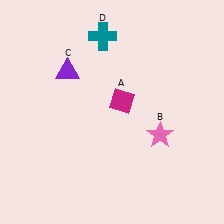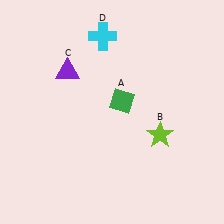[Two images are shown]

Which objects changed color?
A changed from magenta to green. B changed from pink to lime. D changed from teal to cyan.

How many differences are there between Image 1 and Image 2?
There are 3 differences between the two images.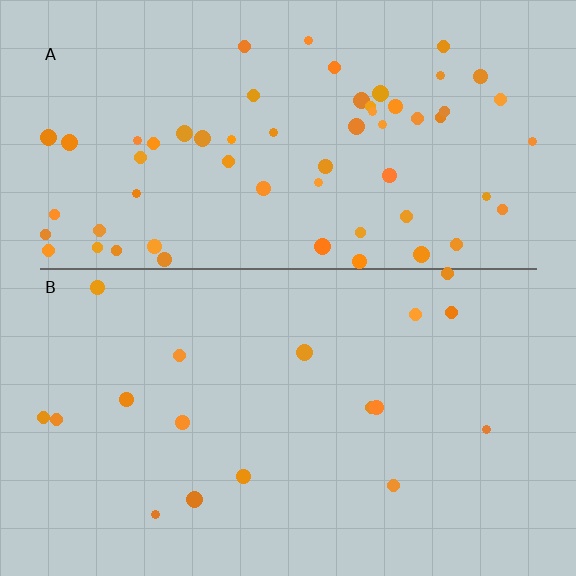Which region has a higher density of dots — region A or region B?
A (the top).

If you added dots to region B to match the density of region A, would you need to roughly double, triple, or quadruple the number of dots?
Approximately triple.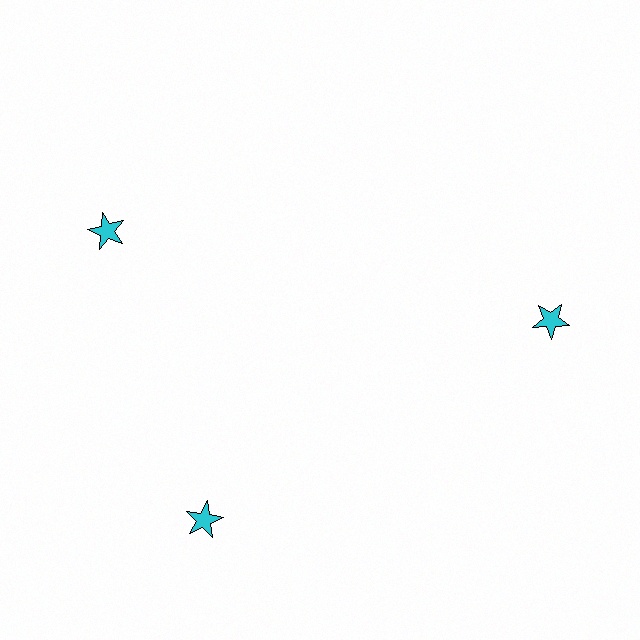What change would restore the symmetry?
The symmetry would be restored by rotating it back into even spacing with its neighbors so that all 3 stars sit at equal angles and equal distance from the center.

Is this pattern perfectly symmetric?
No. The 3 cyan stars are arranged in a ring, but one element near the 11 o'clock position is rotated out of alignment along the ring, breaking the 3-fold rotational symmetry.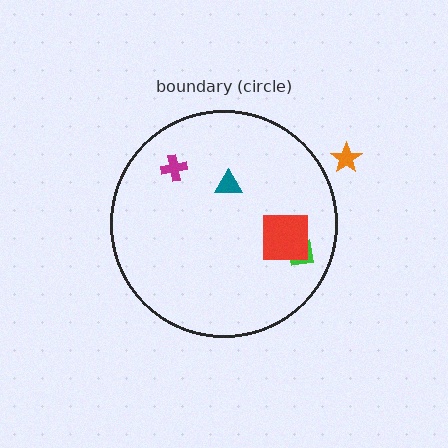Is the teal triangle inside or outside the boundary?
Inside.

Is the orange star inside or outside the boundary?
Outside.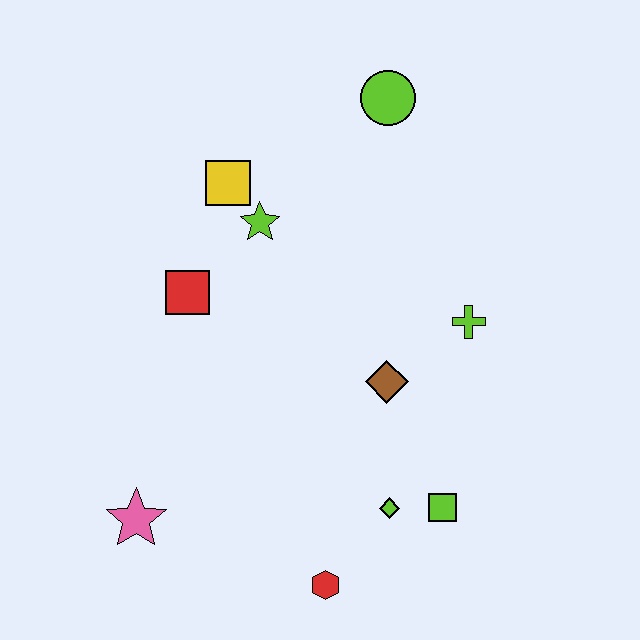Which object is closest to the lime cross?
The brown diamond is closest to the lime cross.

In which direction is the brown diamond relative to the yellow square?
The brown diamond is below the yellow square.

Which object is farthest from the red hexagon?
The lime circle is farthest from the red hexagon.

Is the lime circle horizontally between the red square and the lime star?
No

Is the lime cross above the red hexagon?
Yes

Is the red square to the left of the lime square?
Yes